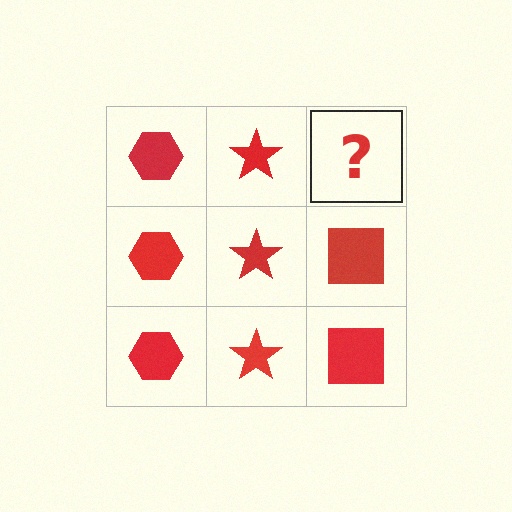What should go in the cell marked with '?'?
The missing cell should contain a red square.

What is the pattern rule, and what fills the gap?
The rule is that each column has a consistent shape. The gap should be filled with a red square.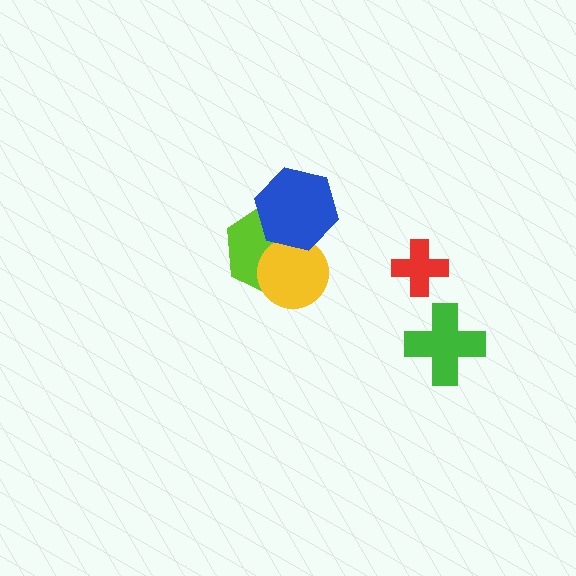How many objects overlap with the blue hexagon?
2 objects overlap with the blue hexagon.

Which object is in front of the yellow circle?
The blue hexagon is in front of the yellow circle.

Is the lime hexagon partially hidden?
Yes, it is partially covered by another shape.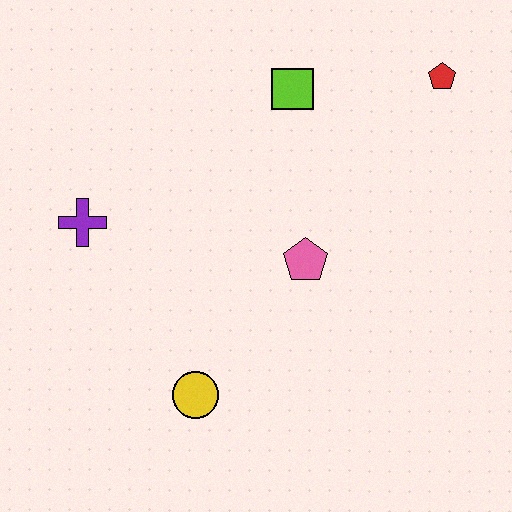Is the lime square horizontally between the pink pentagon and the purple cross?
Yes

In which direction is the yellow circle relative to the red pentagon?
The yellow circle is below the red pentagon.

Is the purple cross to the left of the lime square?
Yes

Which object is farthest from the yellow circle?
The red pentagon is farthest from the yellow circle.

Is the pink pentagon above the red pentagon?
No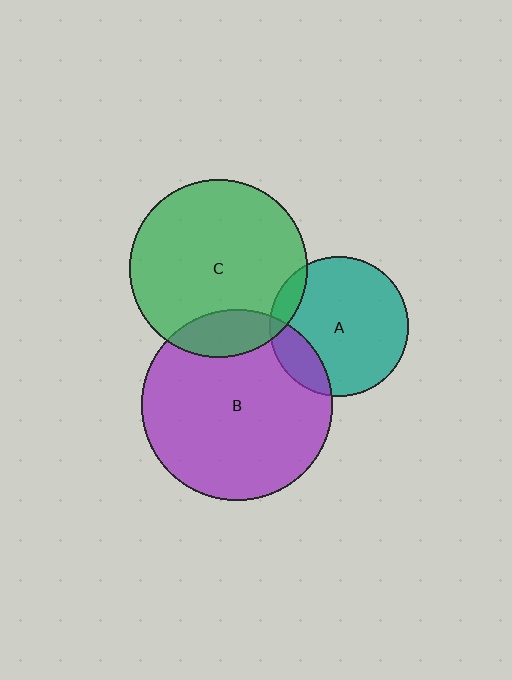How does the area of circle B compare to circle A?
Approximately 1.9 times.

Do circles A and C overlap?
Yes.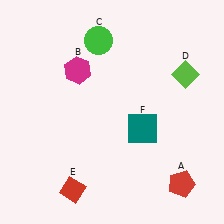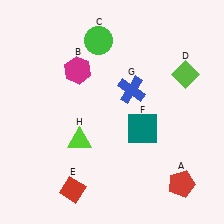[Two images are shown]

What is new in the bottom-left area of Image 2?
A lime triangle (H) was added in the bottom-left area of Image 2.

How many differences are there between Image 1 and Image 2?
There are 2 differences between the two images.